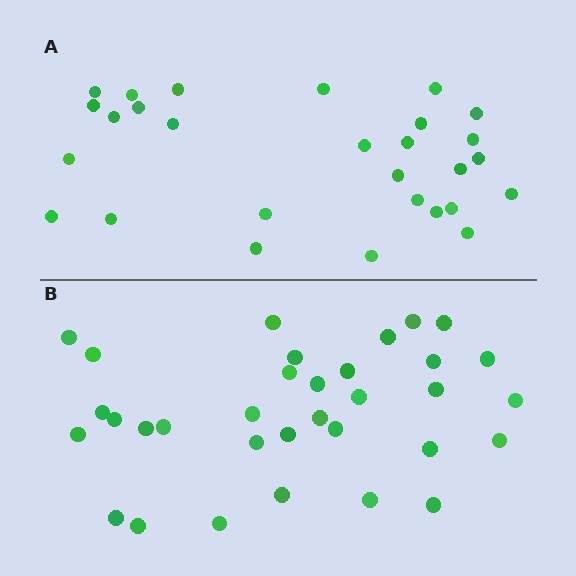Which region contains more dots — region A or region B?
Region B (the bottom region) has more dots.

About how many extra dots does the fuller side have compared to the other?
Region B has about 5 more dots than region A.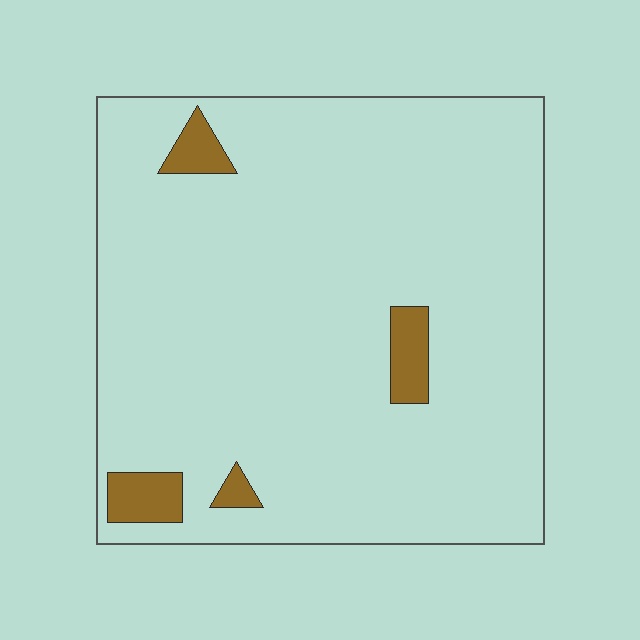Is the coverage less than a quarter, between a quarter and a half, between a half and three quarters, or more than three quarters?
Less than a quarter.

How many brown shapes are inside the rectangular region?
4.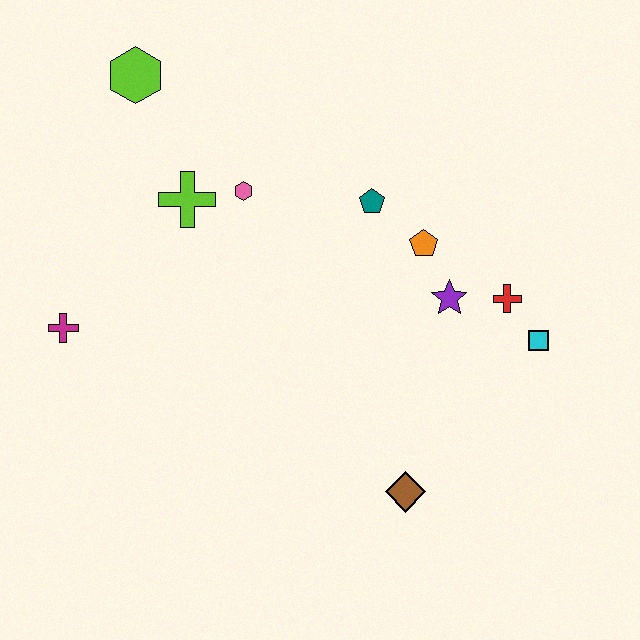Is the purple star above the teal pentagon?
No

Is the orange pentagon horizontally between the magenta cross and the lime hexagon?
No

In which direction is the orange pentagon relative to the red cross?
The orange pentagon is to the left of the red cross.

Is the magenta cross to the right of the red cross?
No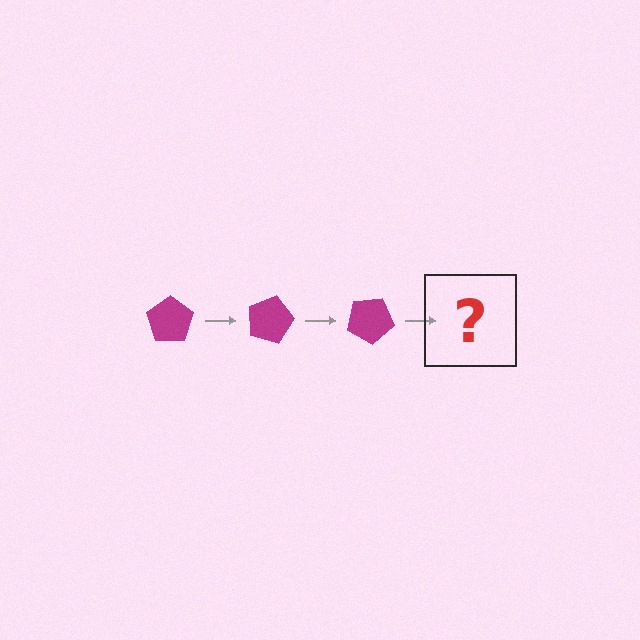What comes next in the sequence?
The next element should be a magenta pentagon rotated 45 degrees.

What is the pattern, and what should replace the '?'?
The pattern is that the pentagon rotates 15 degrees each step. The '?' should be a magenta pentagon rotated 45 degrees.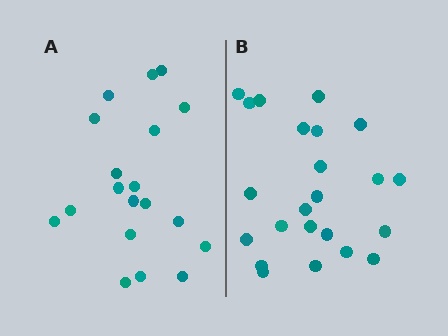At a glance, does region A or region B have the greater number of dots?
Region B (the right region) has more dots.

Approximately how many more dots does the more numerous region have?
Region B has about 4 more dots than region A.